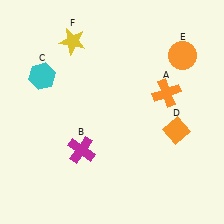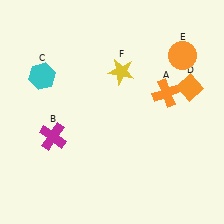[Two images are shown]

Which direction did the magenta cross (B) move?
The magenta cross (B) moved left.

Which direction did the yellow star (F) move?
The yellow star (F) moved right.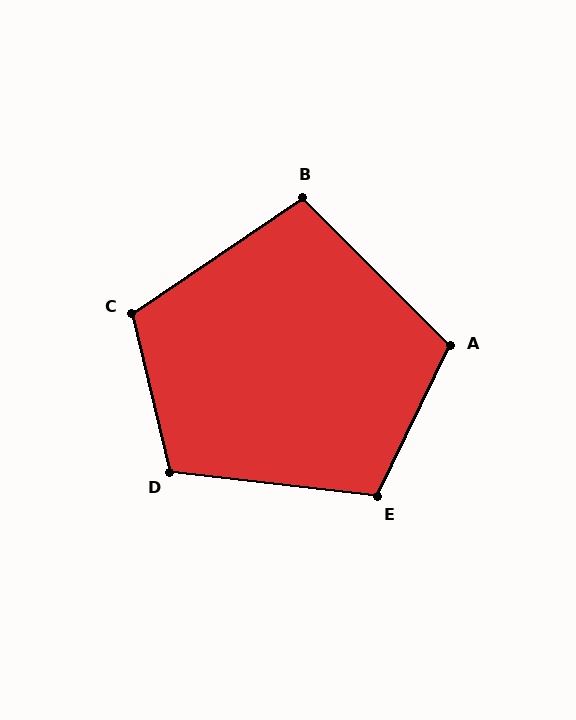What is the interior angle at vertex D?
Approximately 110 degrees (obtuse).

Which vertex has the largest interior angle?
C, at approximately 111 degrees.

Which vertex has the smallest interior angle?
B, at approximately 101 degrees.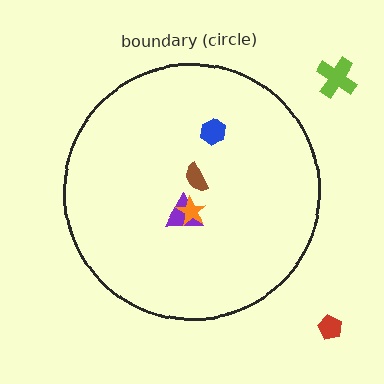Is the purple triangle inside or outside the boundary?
Inside.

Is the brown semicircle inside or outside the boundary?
Inside.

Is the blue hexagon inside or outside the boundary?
Inside.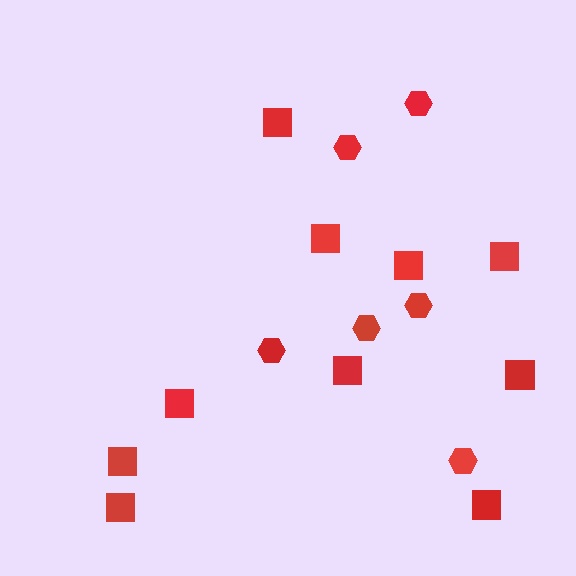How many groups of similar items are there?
There are 2 groups: one group of hexagons (6) and one group of squares (10).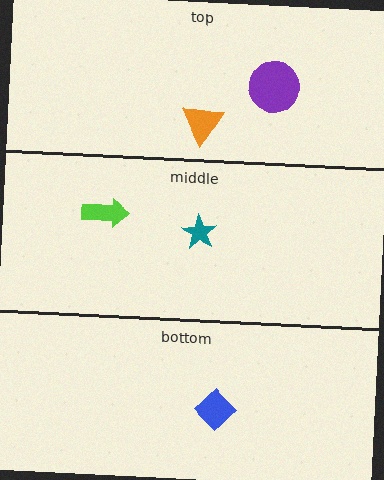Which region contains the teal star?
The middle region.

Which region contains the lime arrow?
The middle region.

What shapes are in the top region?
The orange triangle, the purple circle.